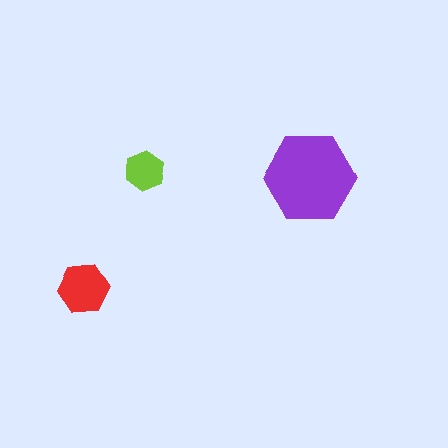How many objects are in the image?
There are 3 objects in the image.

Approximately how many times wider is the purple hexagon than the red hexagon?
About 2 times wider.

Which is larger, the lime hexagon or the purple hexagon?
The purple one.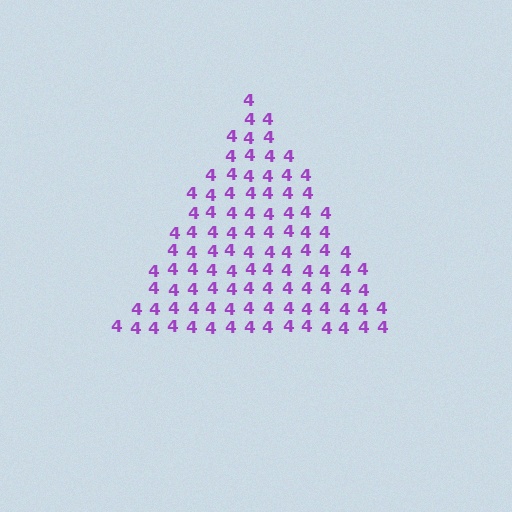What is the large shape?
The large shape is a triangle.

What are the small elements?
The small elements are digit 4's.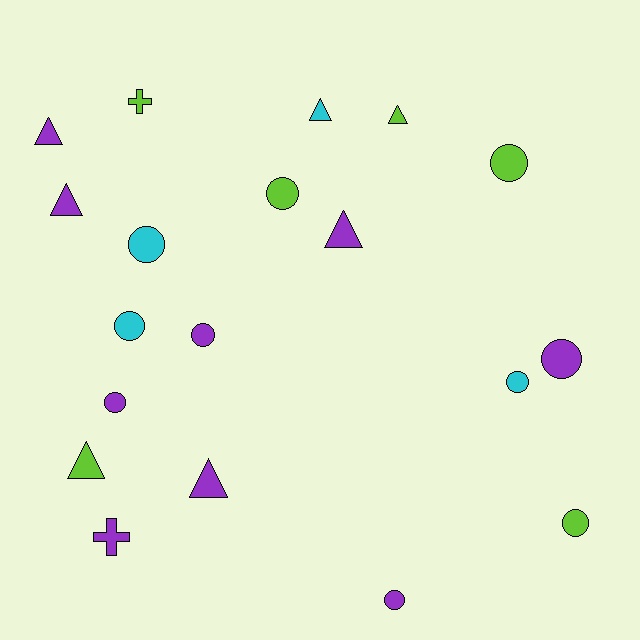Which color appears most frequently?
Purple, with 9 objects.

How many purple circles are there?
There are 4 purple circles.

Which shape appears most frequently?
Circle, with 10 objects.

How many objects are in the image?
There are 19 objects.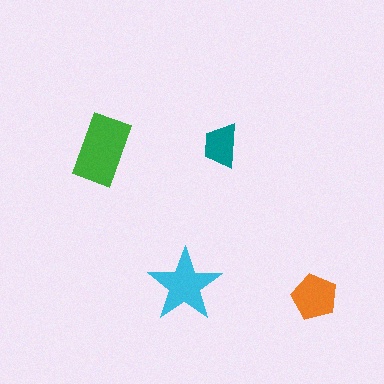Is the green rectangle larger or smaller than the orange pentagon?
Larger.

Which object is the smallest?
The teal trapezoid.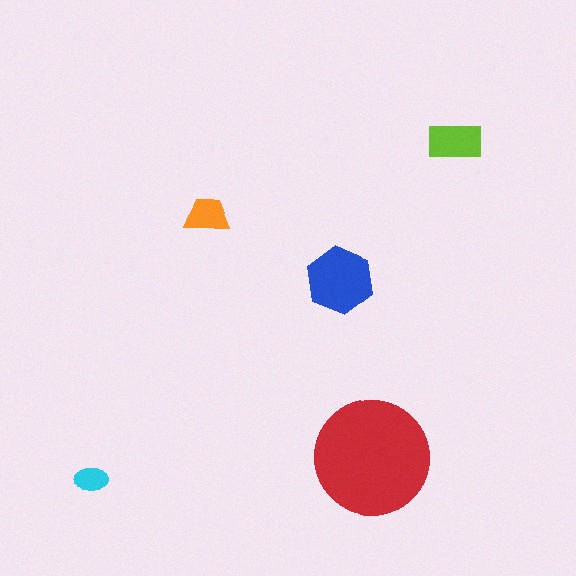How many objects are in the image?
There are 5 objects in the image.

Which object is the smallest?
The cyan ellipse.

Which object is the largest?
The red circle.